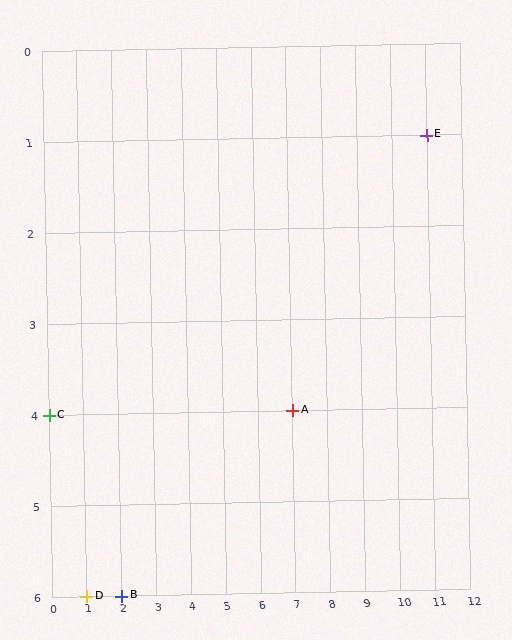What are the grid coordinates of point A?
Point A is at grid coordinates (7, 4).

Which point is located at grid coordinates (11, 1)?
Point E is at (11, 1).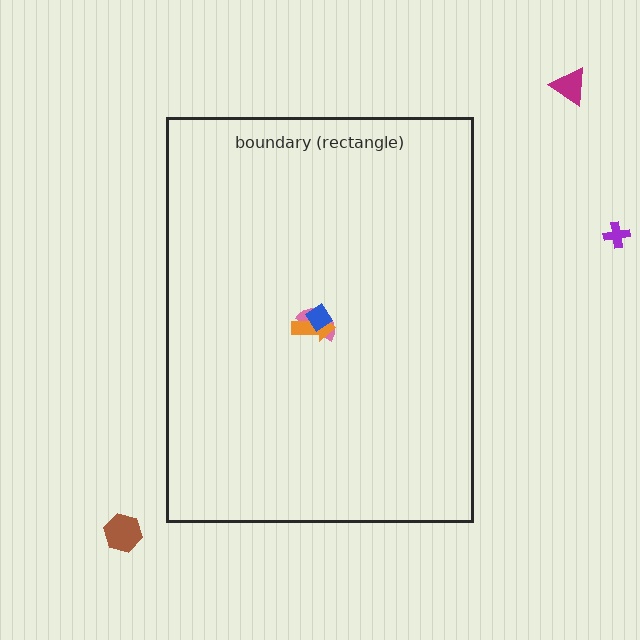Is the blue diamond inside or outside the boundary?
Inside.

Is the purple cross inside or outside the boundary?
Outside.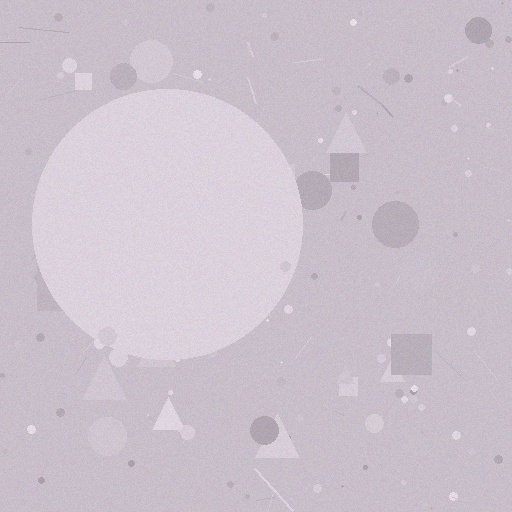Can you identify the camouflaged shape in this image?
The camouflaged shape is a circle.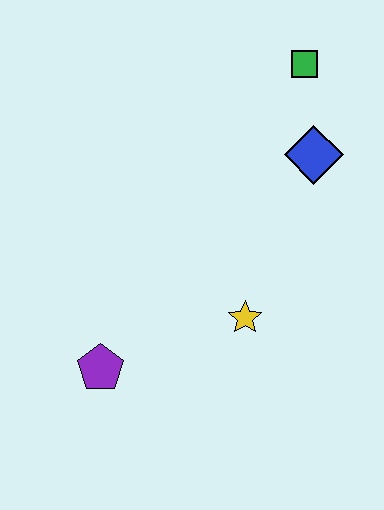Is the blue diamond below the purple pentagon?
No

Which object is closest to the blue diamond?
The green square is closest to the blue diamond.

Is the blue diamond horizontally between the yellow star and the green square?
No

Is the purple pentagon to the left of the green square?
Yes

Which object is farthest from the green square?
The purple pentagon is farthest from the green square.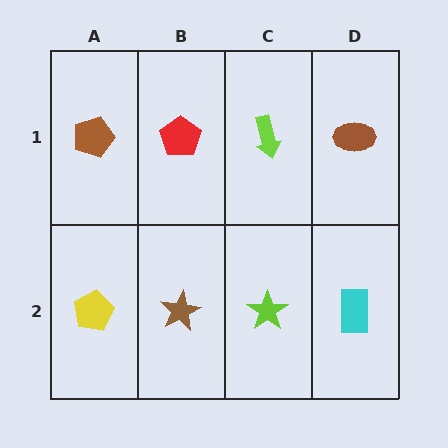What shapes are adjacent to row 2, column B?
A red pentagon (row 1, column B), a yellow pentagon (row 2, column A), a lime star (row 2, column C).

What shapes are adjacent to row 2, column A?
A brown pentagon (row 1, column A), a brown star (row 2, column B).